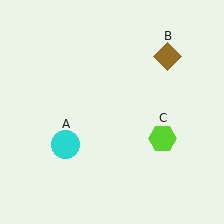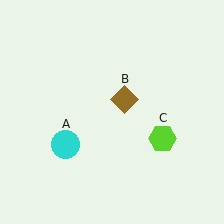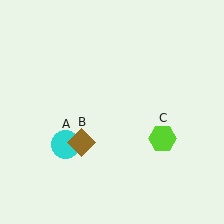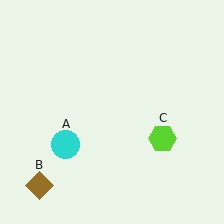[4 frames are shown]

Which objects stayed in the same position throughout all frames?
Cyan circle (object A) and lime hexagon (object C) remained stationary.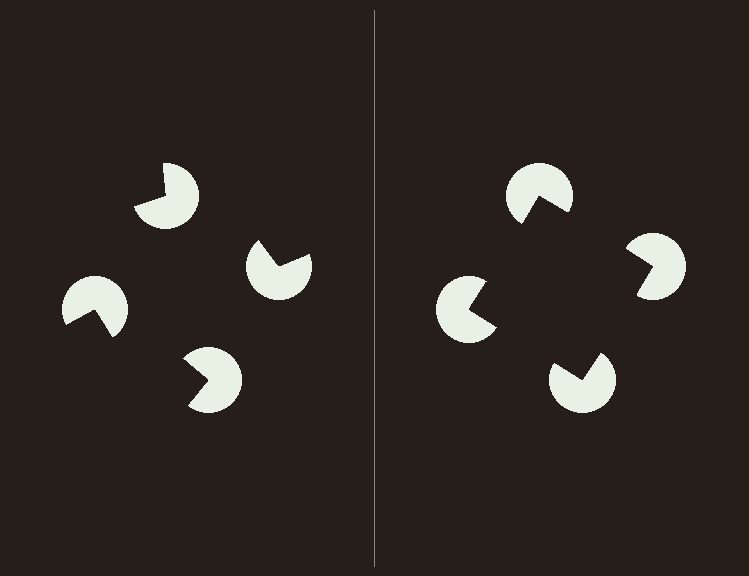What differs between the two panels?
The pac-man discs are positioned identically on both sides; only the wedge orientations differ. On the right they align to a square; on the left they are misaligned.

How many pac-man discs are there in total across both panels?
8 — 4 on each side.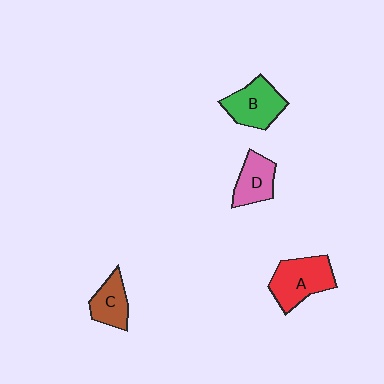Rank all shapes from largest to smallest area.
From largest to smallest: A (red), B (green), D (pink), C (brown).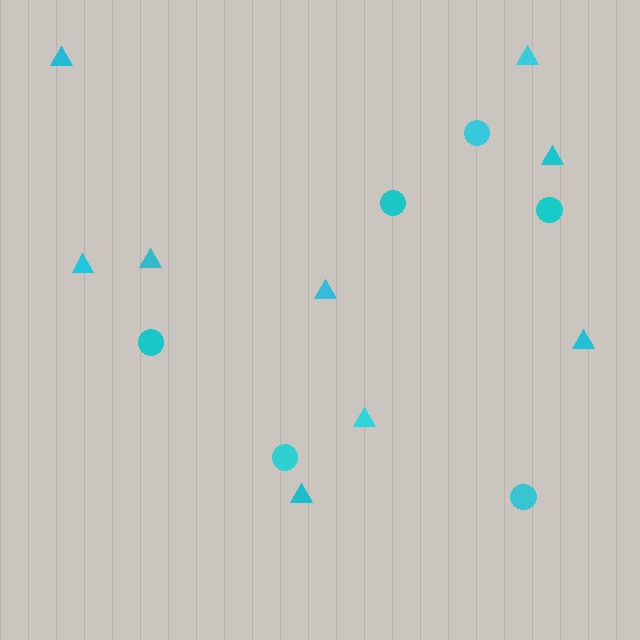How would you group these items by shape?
There are 2 groups: one group of triangles (9) and one group of circles (6).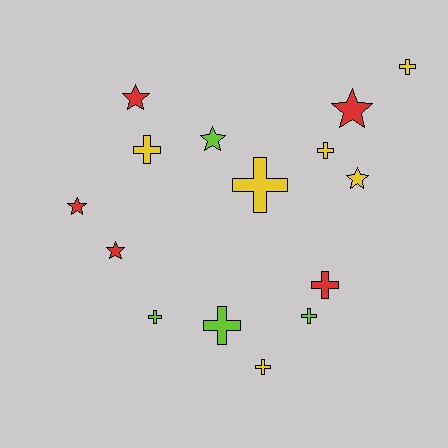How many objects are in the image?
There are 15 objects.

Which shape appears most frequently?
Cross, with 9 objects.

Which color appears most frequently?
Yellow, with 6 objects.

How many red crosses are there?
There is 1 red cross.